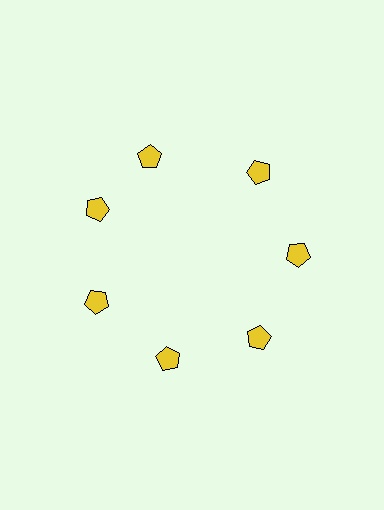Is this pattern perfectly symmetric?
No. The 7 yellow pentagons are arranged in a ring, but one element near the 12 o'clock position is rotated out of alignment along the ring, breaking the 7-fold rotational symmetry.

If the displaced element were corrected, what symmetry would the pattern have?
It would have 7-fold rotational symmetry — the pattern would map onto itself every 51 degrees.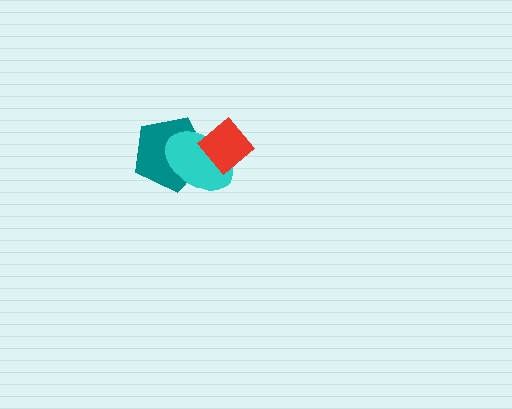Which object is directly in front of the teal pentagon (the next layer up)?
The cyan ellipse is directly in front of the teal pentagon.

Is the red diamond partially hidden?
No, no other shape covers it.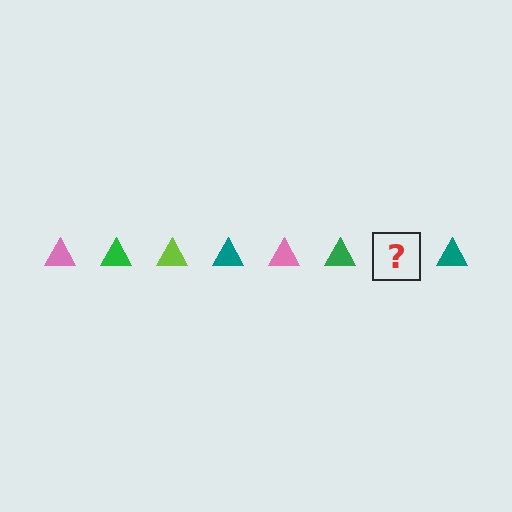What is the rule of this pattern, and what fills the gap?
The rule is that the pattern cycles through pink, green, lime, teal triangles. The gap should be filled with a lime triangle.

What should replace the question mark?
The question mark should be replaced with a lime triangle.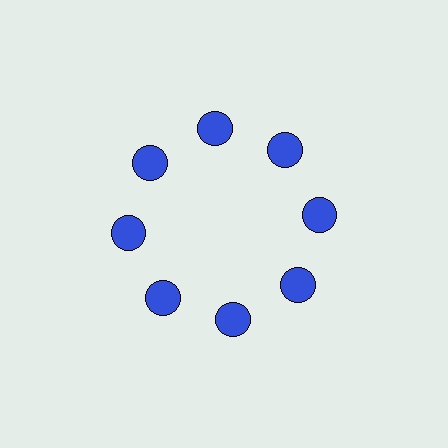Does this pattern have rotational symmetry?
Yes, this pattern has 8-fold rotational symmetry. It looks the same after rotating 45 degrees around the center.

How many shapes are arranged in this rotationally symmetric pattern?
There are 8 shapes, arranged in 8 groups of 1.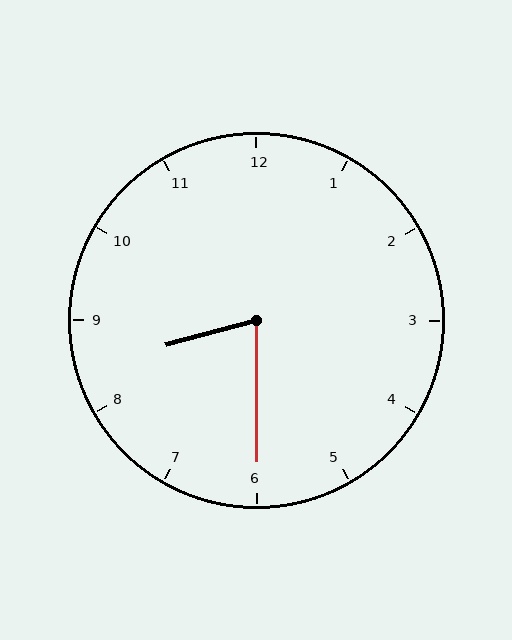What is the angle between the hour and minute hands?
Approximately 75 degrees.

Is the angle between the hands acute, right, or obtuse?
It is acute.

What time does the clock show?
8:30.